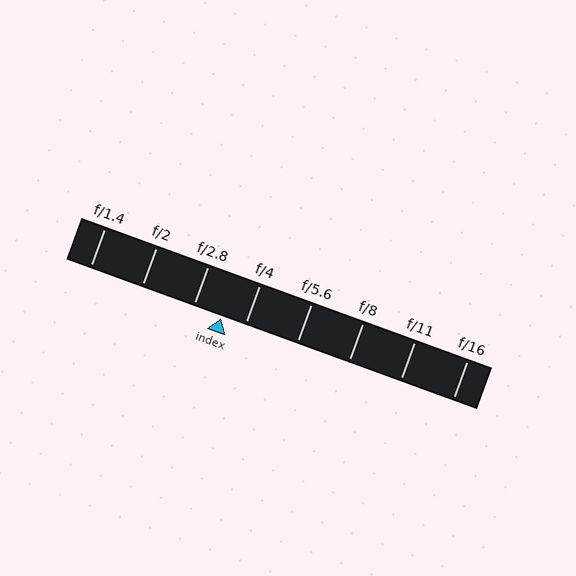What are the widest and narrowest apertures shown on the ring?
The widest aperture shown is f/1.4 and the narrowest is f/16.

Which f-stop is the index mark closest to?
The index mark is closest to f/4.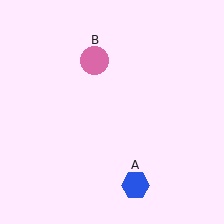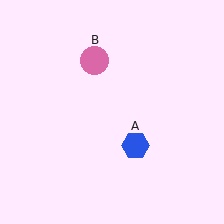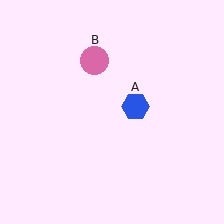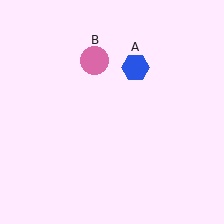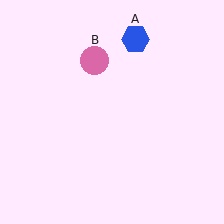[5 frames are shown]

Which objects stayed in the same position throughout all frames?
Pink circle (object B) remained stationary.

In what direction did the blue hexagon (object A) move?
The blue hexagon (object A) moved up.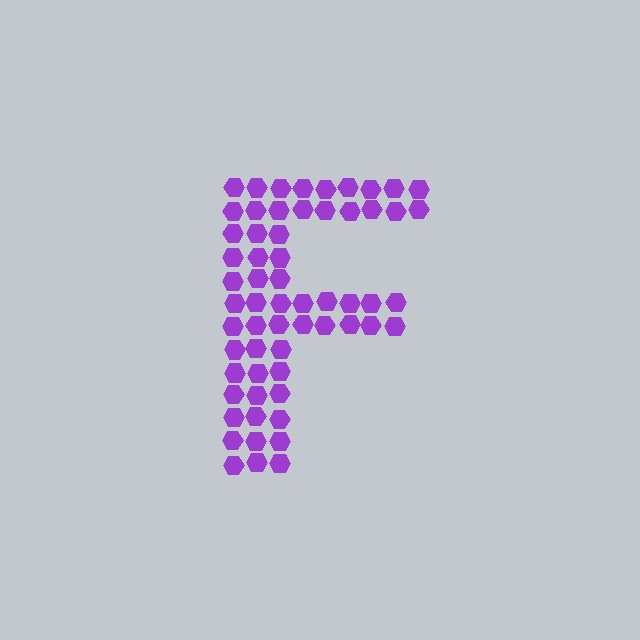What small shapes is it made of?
It is made of small hexagons.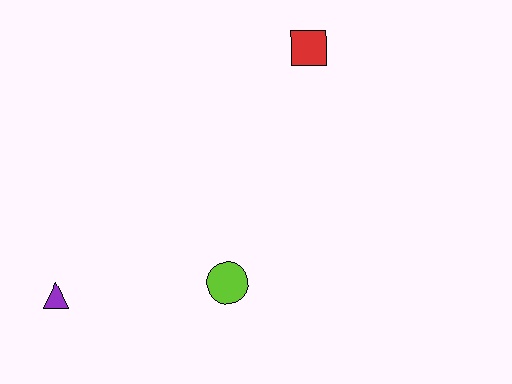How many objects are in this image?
There are 3 objects.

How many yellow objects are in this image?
There are no yellow objects.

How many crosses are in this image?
There are no crosses.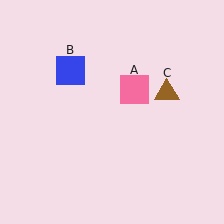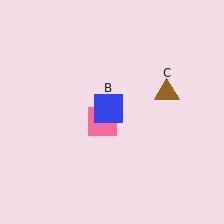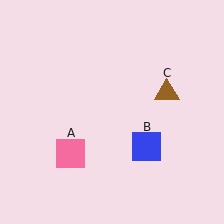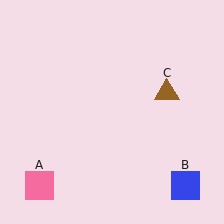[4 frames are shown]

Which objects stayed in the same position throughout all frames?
Brown triangle (object C) remained stationary.